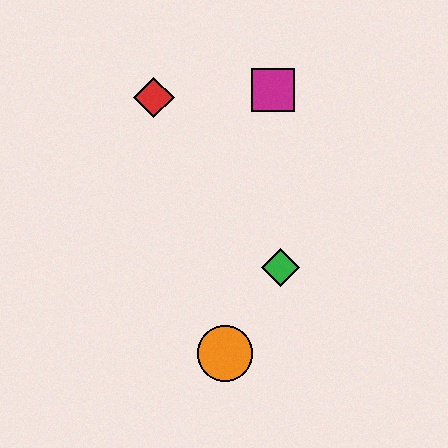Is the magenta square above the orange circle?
Yes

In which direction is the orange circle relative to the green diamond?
The orange circle is below the green diamond.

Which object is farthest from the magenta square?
The orange circle is farthest from the magenta square.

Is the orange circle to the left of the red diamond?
No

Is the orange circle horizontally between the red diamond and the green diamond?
Yes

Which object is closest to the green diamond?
The orange circle is closest to the green diamond.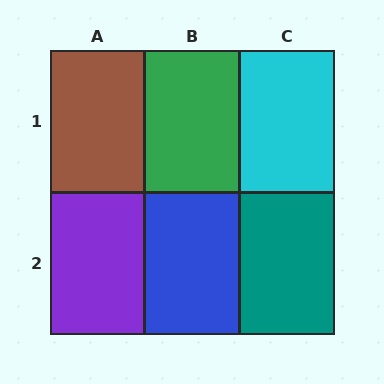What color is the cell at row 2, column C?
Teal.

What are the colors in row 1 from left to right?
Brown, green, cyan.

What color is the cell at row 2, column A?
Purple.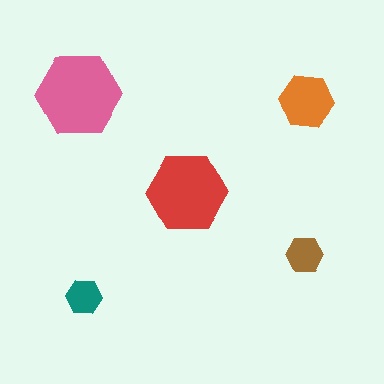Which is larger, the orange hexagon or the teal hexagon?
The orange one.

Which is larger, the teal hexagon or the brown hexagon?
The brown one.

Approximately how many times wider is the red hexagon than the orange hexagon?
About 1.5 times wider.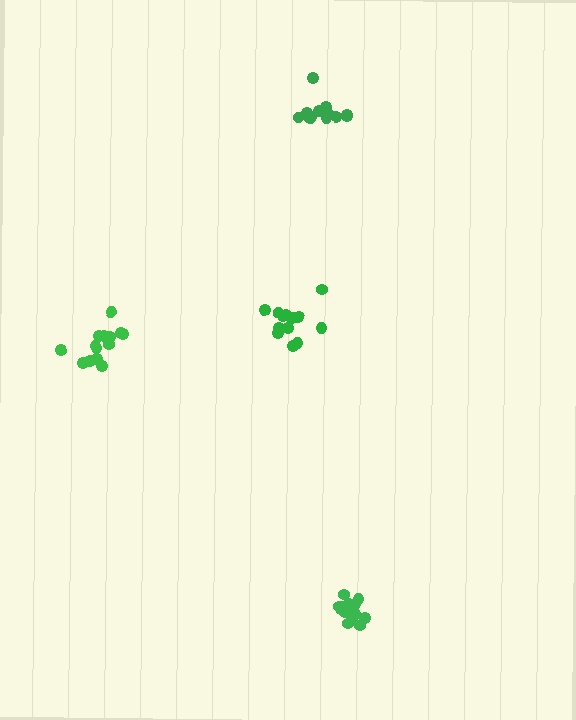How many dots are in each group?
Group 1: 14 dots, Group 2: 15 dots, Group 3: 14 dots, Group 4: 13 dots (56 total).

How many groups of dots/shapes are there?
There are 4 groups.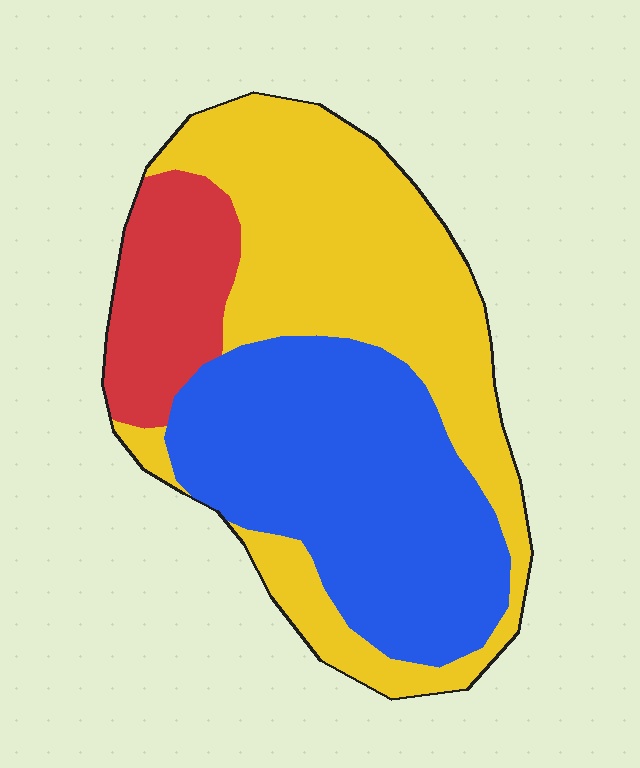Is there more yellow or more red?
Yellow.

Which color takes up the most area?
Yellow, at roughly 45%.